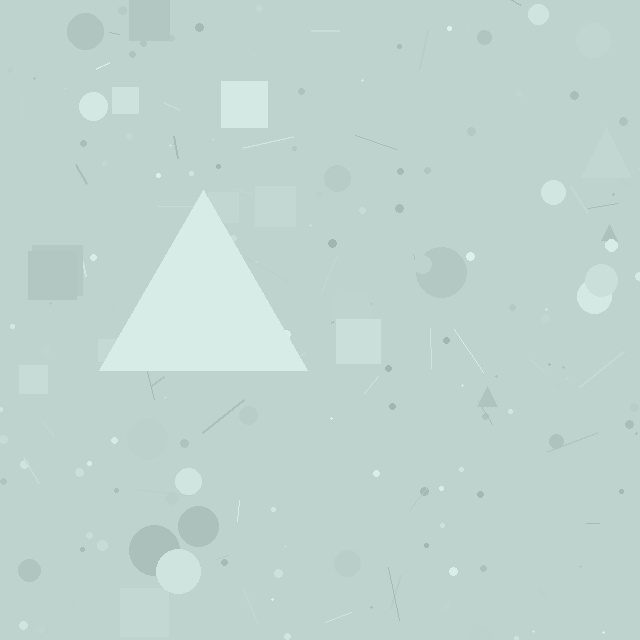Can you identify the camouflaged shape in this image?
The camouflaged shape is a triangle.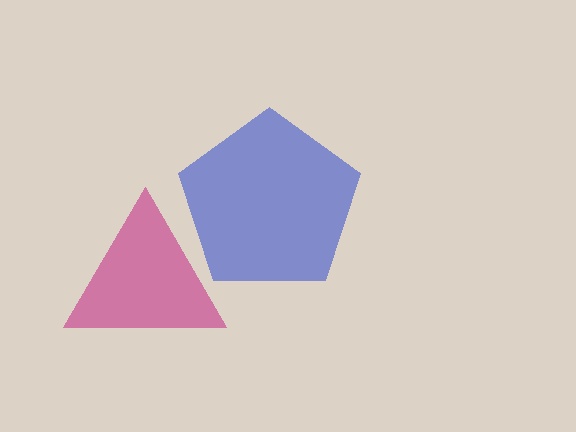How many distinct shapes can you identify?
There are 2 distinct shapes: a magenta triangle, a blue pentagon.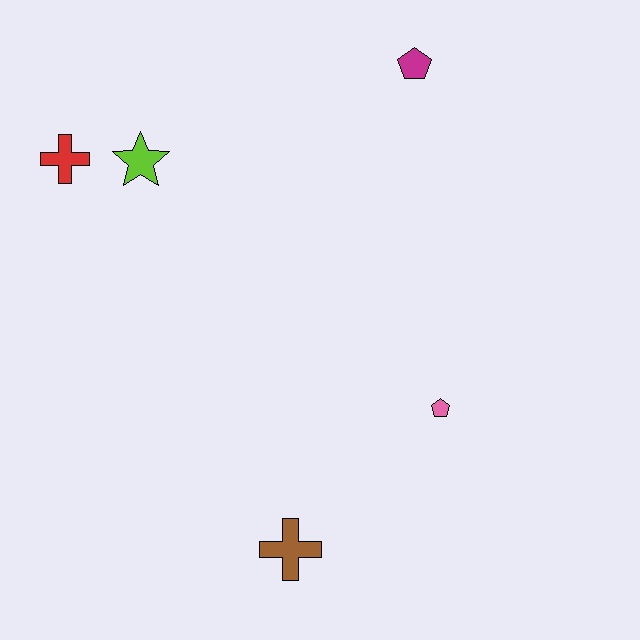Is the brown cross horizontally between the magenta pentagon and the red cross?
Yes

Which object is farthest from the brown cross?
The magenta pentagon is farthest from the brown cross.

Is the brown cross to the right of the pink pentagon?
No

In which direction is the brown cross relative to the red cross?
The brown cross is below the red cross.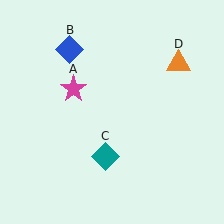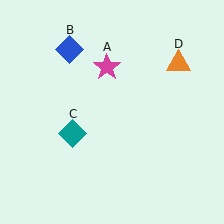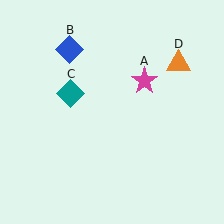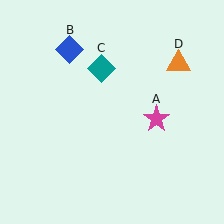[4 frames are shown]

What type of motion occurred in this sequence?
The magenta star (object A), teal diamond (object C) rotated clockwise around the center of the scene.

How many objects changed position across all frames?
2 objects changed position: magenta star (object A), teal diamond (object C).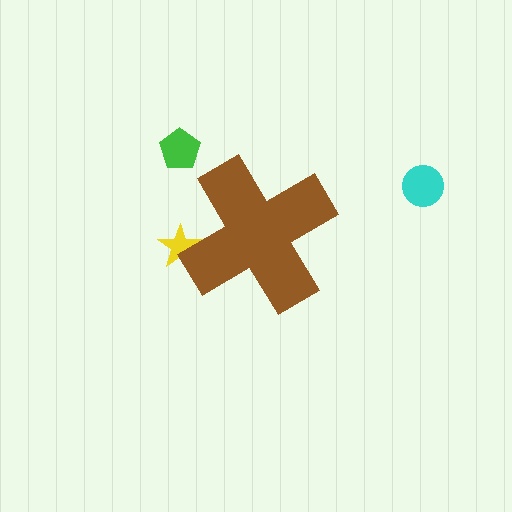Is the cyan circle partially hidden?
No, the cyan circle is fully visible.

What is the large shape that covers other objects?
A brown cross.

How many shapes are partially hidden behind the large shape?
1 shape is partially hidden.